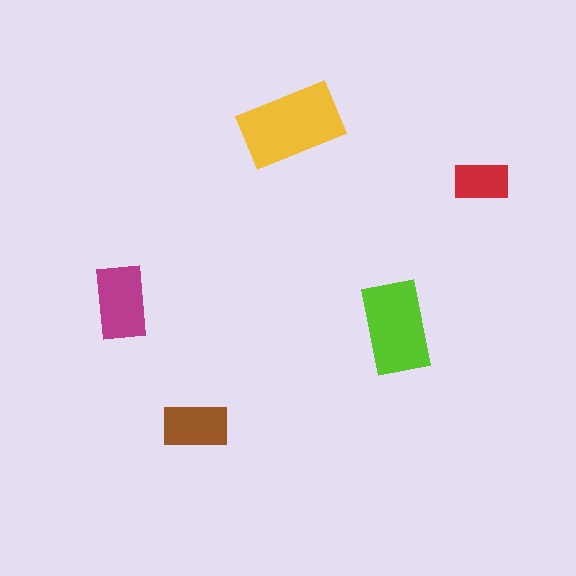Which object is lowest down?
The brown rectangle is bottommost.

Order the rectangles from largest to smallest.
the yellow one, the lime one, the magenta one, the brown one, the red one.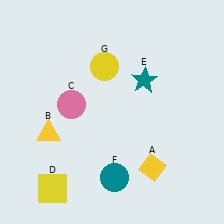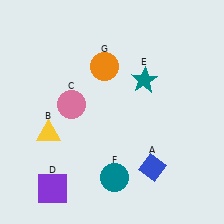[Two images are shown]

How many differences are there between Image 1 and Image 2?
There are 3 differences between the two images.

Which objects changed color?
A changed from yellow to blue. D changed from yellow to purple. G changed from yellow to orange.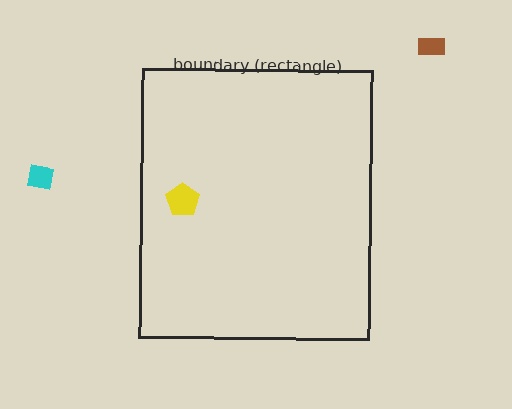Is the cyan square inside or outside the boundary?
Outside.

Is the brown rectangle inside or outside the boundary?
Outside.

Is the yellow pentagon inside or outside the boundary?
Inside.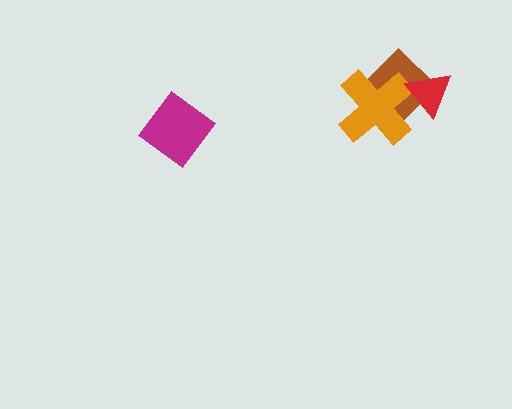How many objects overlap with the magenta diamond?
0 objects overlap with the magenta diamond.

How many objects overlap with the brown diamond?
2 objects overlap with the brown diamond.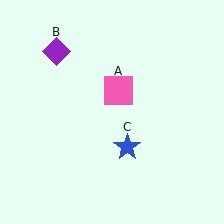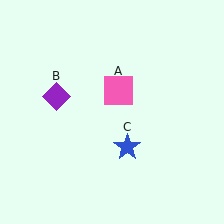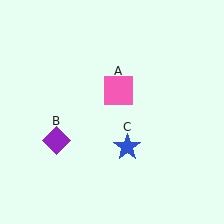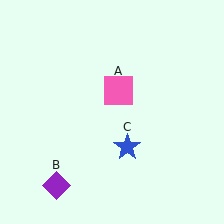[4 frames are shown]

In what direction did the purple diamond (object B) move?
The purple diamond (object B) moved down.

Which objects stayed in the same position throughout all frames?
Pink square (object A) and blue star (object C) remained stationary.